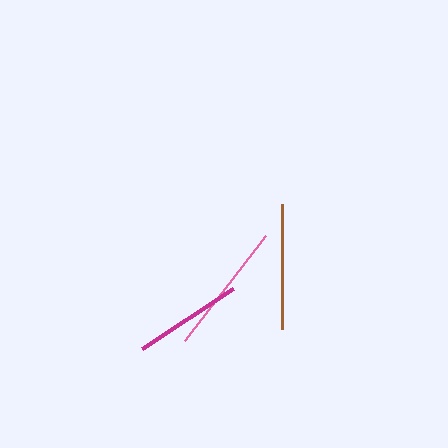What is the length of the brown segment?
The brown segment is approximately 125 pixels long.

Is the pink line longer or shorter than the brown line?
The pink line is longer than the brown line.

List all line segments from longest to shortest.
From longest to shortest: pink, brown, magenta.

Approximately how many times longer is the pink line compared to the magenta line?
The pink line is approximately 1.2 times the length of the magenta line.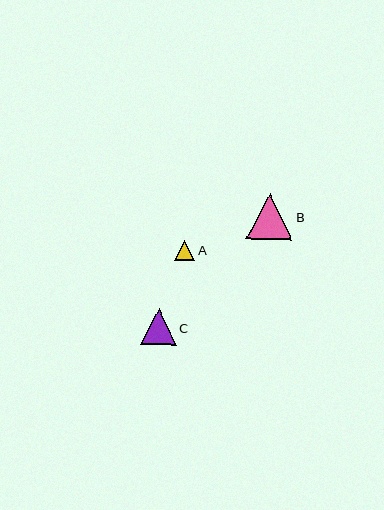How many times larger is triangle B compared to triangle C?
Triangle B is approximately 1.3 times the size of triangle C.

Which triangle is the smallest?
Triangle A is the smallest with a size of approximately 20 pixels.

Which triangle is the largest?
Triangle B is the largest with a size of approximately 46 pixels.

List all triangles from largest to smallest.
From largest to smallest: B, C, A.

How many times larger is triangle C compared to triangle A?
Triangle C is approximately 1.7 times the size of triangle A.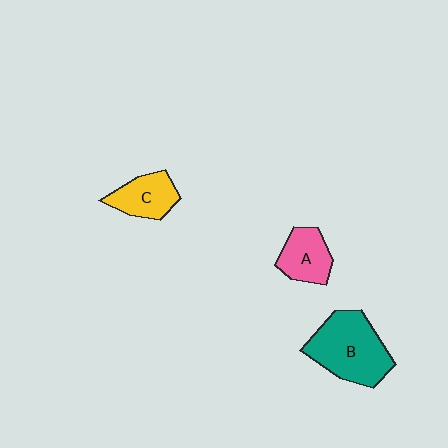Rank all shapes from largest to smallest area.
From largest to smallest: B (teal), A (pink), C (yellow).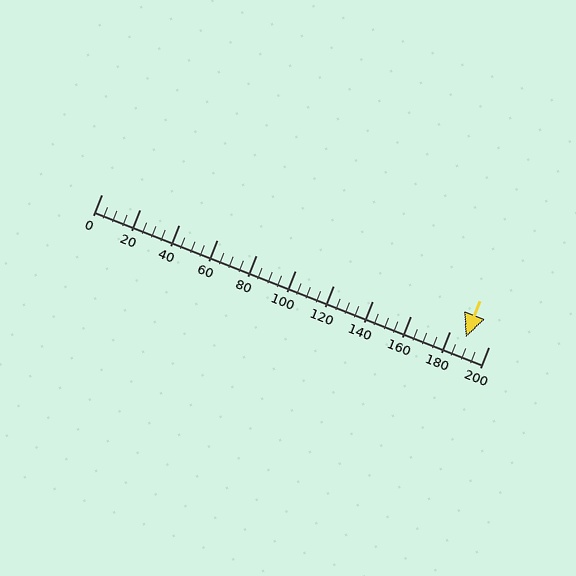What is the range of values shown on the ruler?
The ruler shows values from 0 to 200.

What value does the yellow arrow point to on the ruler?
The yellow arrow points to approximately 188.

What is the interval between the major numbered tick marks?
The major tick marks are spaced 20 units apart.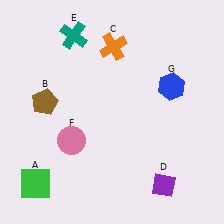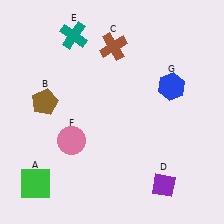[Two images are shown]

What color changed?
The cross (C) changed from orange in Image 1 to brown in Image 2.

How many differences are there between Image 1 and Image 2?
There is 1 difference between the two images.